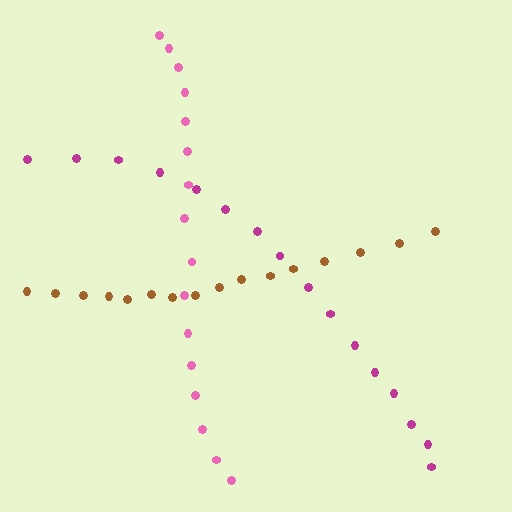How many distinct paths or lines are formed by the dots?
There are 3 distinct paths.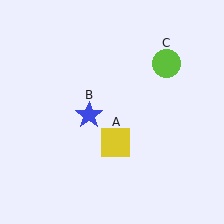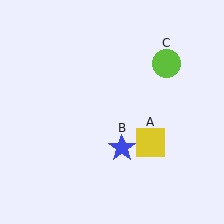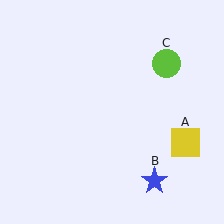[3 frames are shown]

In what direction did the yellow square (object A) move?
The yellow square (object A) moved right.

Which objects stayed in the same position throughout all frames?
Lime circle (object C) remained stationary.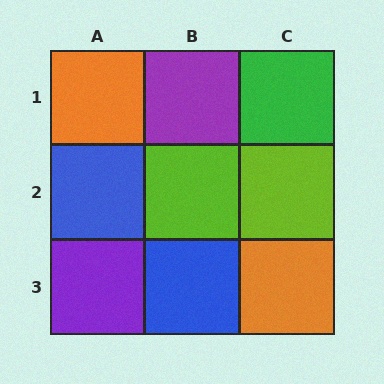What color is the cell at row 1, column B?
Purple.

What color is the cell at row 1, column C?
Green.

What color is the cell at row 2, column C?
Lime.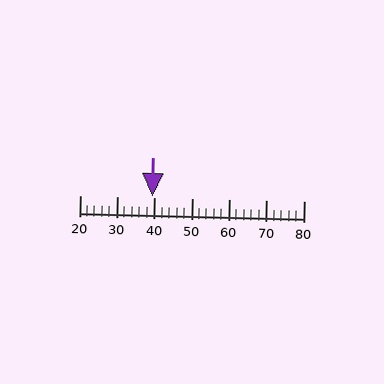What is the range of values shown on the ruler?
The ruler shows values from 20 to 80.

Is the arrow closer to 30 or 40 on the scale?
The arrow is closer to 40.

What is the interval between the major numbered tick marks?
The major tick marks are spaced 10 units apart.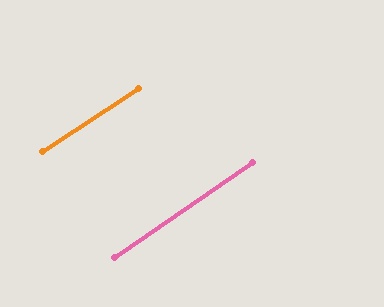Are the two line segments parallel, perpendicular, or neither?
Parallel — their directions differ by only 1.4°.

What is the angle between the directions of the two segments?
Approximately 1 degree.